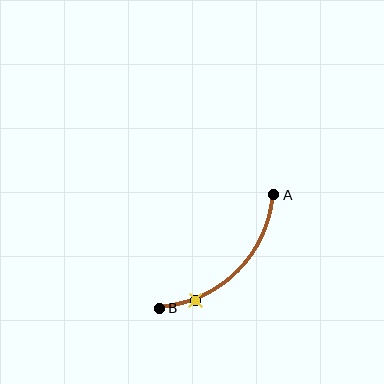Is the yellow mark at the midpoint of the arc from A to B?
No. The yellow mark lies on the arc but is closer to endpoint B. The arc midpoint would be at the point on the curve equidistant along the arc from both A and B.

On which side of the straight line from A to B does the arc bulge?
The arc bulges below and to the right of the straight line connecting A and B.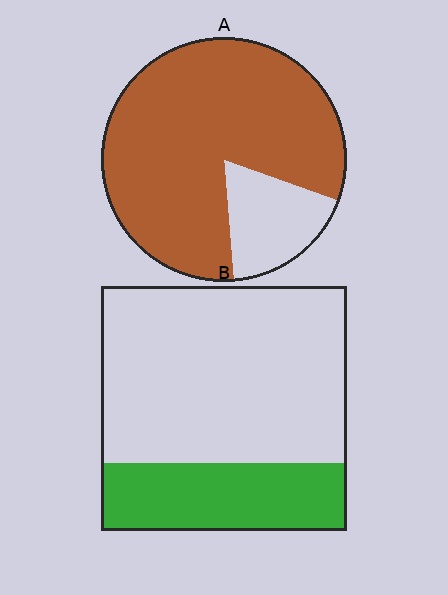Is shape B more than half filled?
No.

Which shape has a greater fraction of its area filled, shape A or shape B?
Shape A.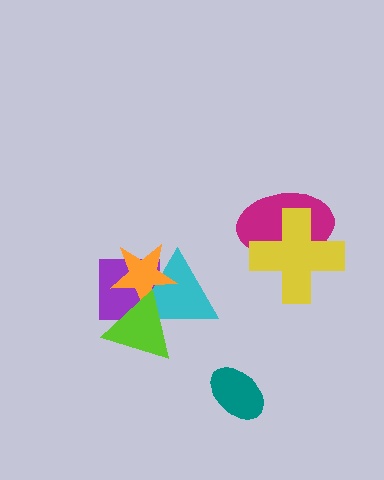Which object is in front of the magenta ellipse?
The yellow cross is in front of the magenta ellipse.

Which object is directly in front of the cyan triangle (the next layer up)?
The orange star is directly in front of the cyan triangle.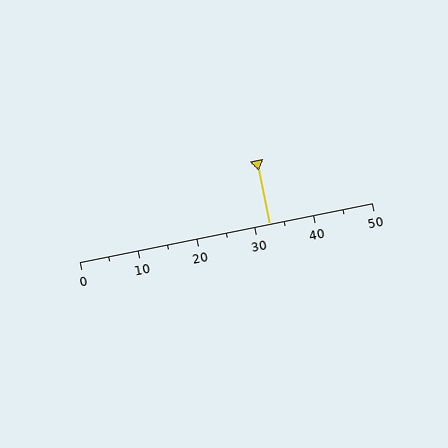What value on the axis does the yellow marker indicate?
The marker indicates approximately 32.5.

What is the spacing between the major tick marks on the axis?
The major ticks are spaced 10 apart.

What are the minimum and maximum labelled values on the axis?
The axis runs from 0 to 50.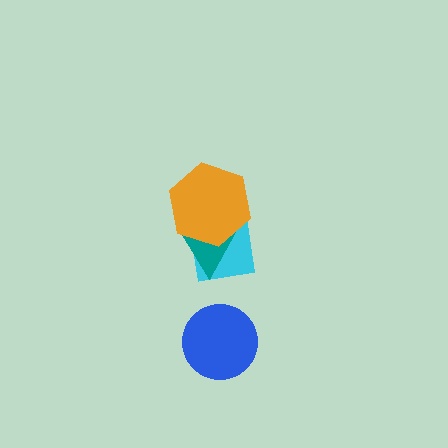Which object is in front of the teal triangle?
The orange hexagon is in front of the teal triangle.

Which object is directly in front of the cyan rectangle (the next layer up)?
The teal triangle is directly in front of the cyan rectangle.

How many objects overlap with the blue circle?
0 objects overlap with the blue circle.